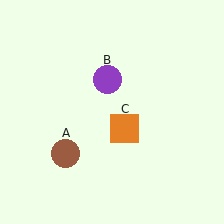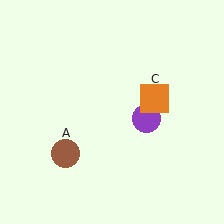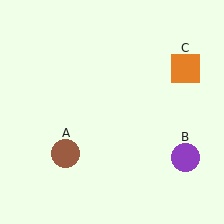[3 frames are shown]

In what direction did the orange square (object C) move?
The orange square (object C) moved up and to the right.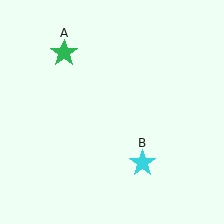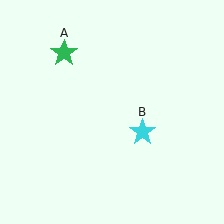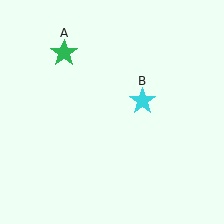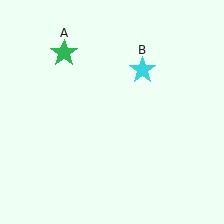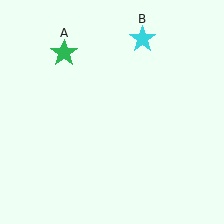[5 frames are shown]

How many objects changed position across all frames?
1 object changed position: cyan star (object B).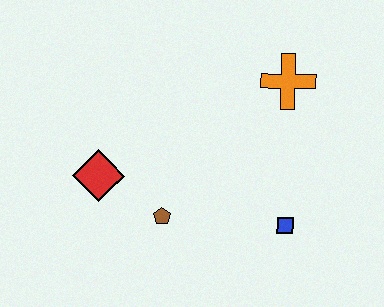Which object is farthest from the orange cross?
The red diamond is farthest from the orange cross.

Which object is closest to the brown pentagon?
The red diamond is closest to the brown pentagon.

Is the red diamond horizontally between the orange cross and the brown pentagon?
No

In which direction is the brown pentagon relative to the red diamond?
The brown pentagon is to the right of the red diamond.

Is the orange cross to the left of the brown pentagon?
No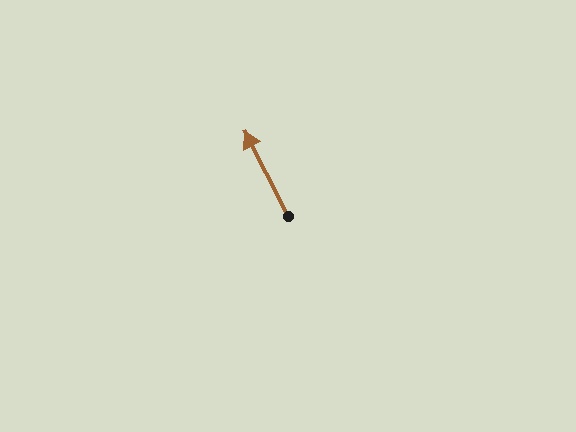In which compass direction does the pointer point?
Northwest.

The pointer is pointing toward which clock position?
Roughly 11 o'clock.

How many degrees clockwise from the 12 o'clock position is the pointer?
Approximately 333 degrees.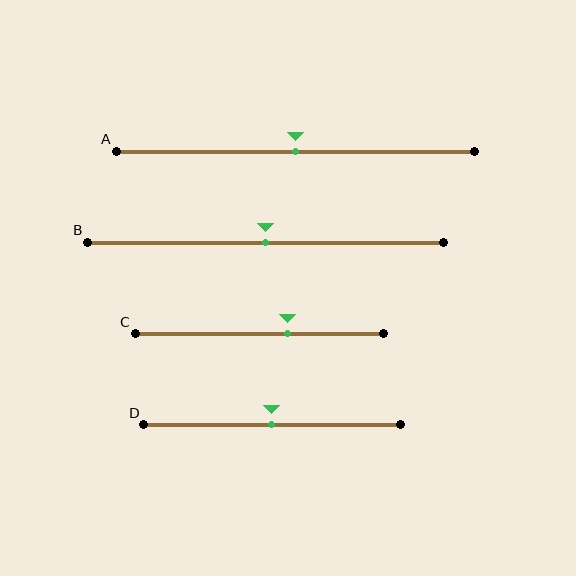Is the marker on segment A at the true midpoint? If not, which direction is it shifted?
Yes, the marker on segment A is at the true midpoint.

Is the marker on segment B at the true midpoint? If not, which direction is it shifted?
Yes, the marker on segment B is at the true midpoint.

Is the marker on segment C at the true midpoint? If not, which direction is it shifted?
No, the marker on segment C is shifted to the right by about 11% of the segment length.